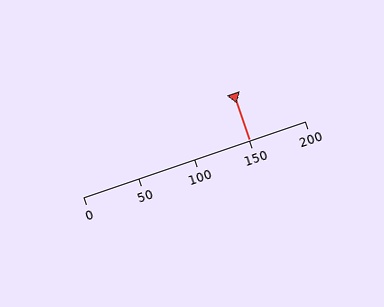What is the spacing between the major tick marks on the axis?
The major ticks are spaced 50 apart.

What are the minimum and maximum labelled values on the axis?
The axis runs from 0 to 200.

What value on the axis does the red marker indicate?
The marker indicates approximately 150.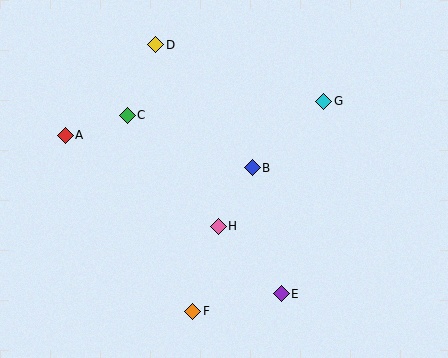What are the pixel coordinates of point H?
Point H is at (218, 226).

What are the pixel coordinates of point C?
Point C is at (127, 115).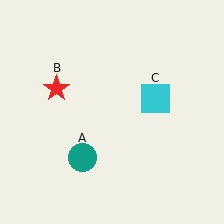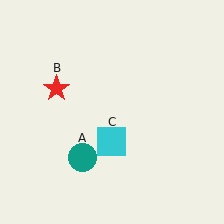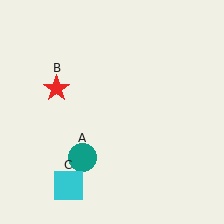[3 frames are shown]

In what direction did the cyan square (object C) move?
The cyan square (object C) moved down and to the left.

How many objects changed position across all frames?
1 object changed position: cyan square (object C).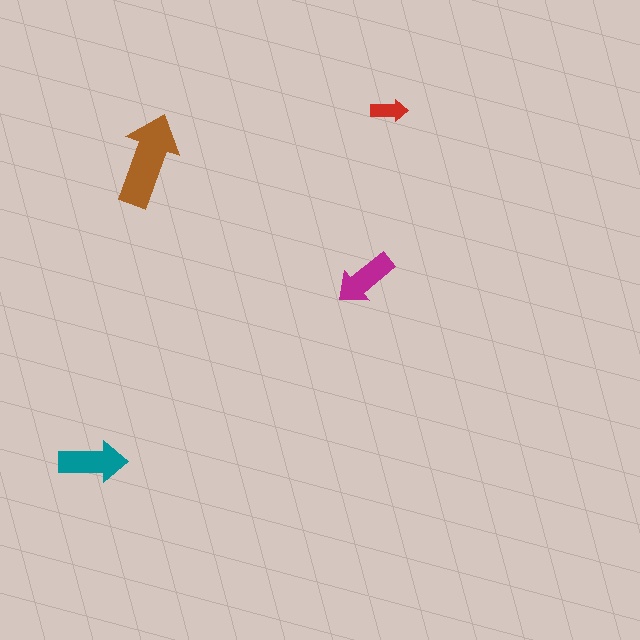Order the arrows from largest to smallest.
the brown one, the teal one, the magenta one, the red one.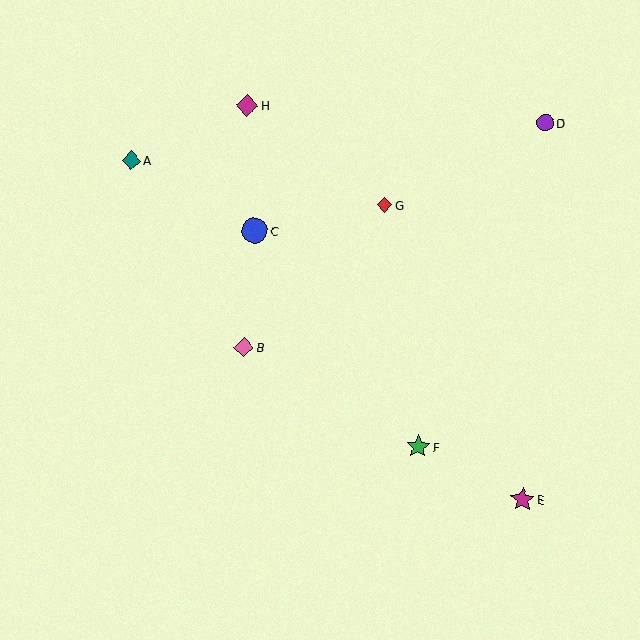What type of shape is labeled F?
Shape F is a green star.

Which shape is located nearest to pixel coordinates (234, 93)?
The magenta diamond (labeled H) at (247, 106) is nearest to that location.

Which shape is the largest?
The blue circle (labeled C) is the largest.